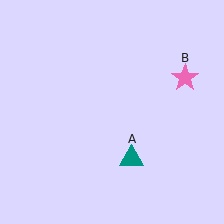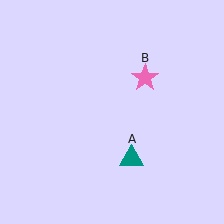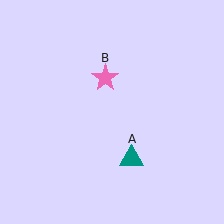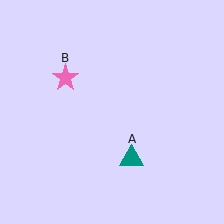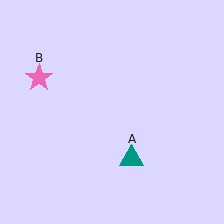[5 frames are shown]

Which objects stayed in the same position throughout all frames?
Teal triangle (object A) remained stationary.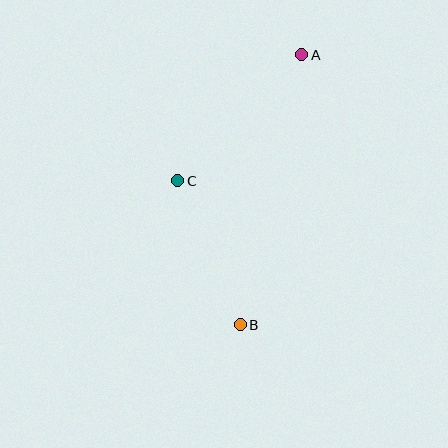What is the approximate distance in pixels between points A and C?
The distance between A and C is approximately 177 pixels.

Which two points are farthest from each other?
Points A and B are farthest from each other.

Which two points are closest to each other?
Points B and C are closest to each other.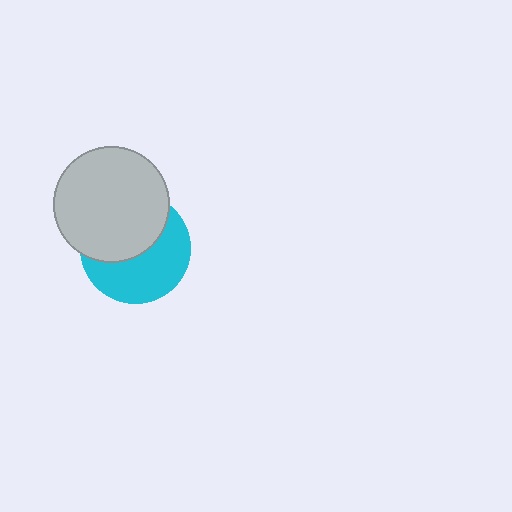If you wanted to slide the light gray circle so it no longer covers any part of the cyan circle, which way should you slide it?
Slide it up — that is the most direct way to separate the two shapes.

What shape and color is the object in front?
The object in front is a light gray circle.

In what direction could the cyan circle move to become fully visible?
The cyan circle could move down. That would shift it out from behind the light gray circle entirely.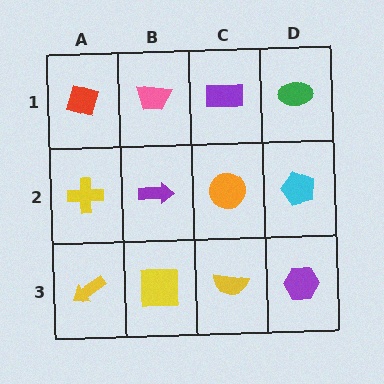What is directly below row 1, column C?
An orange circle.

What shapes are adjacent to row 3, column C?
An orange circle (row 2, column C), a yellow square (row 3, column B), a purple hexagon (row 3, column D).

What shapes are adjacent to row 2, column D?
A green ellipse (row 1, column D), a purple hexagon (row 3, column D), an orange circle (row 2, column C).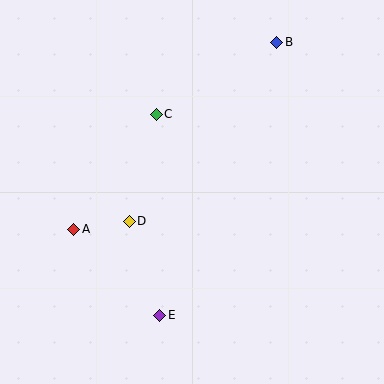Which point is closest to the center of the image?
Point D at (129, 221) is closest to the center.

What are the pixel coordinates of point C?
Point C is at (156, 114).